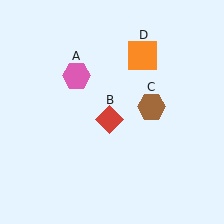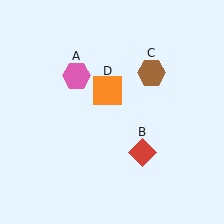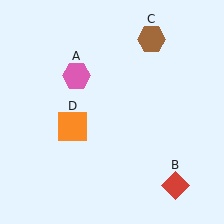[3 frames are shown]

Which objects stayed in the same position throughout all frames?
Pink hexagon (object A) remained stationary.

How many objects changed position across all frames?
3 objects changed position: red diamond (object B), brown hexagon (object C), orange square (object D).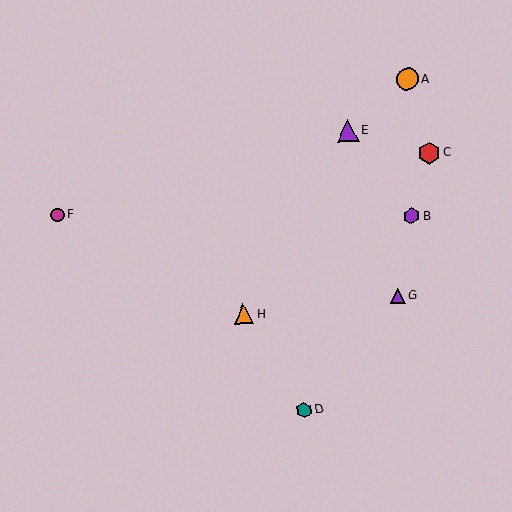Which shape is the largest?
The red hexagon (labeled C) is the largest.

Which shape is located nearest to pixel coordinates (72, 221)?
The magenta circle (labeled F) at (57, 215) is nearest to that location.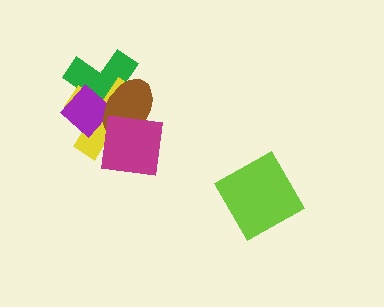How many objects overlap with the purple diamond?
4 objects overlap with the purple diamond.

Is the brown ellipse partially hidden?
Yes, it is partially covered by another shape.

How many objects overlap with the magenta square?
4 objects overlap with the magenta square.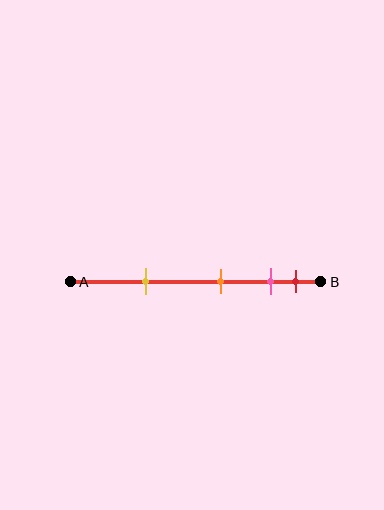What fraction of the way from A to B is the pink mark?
The pink mark is approximately 80% (0.8) of the way from A to B.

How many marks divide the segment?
There are 4 marks dividing the segment.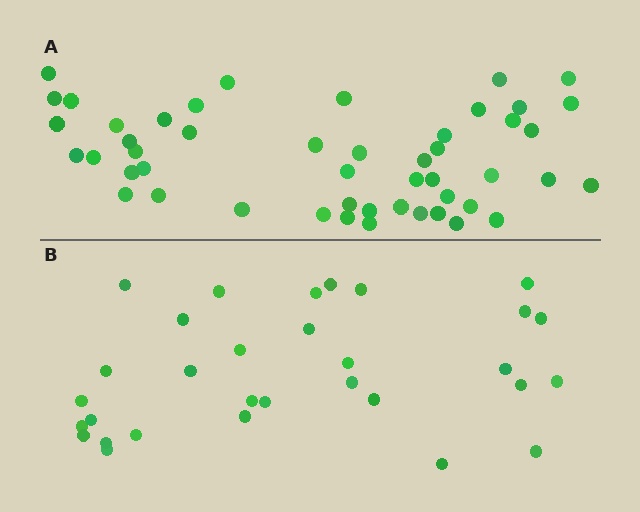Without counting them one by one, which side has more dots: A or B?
Region A (the top region) has more dots.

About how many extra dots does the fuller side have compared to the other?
Region A has approximately 20 more dots than region B.